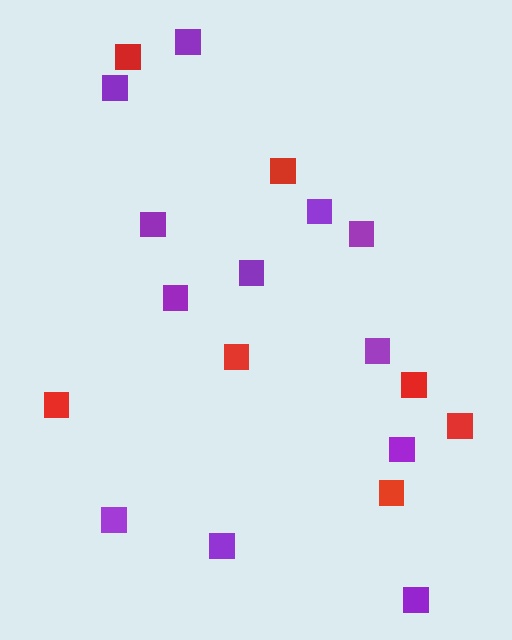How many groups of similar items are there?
There are 2 groups: one group of purple squares (12) and one group of red squares (7).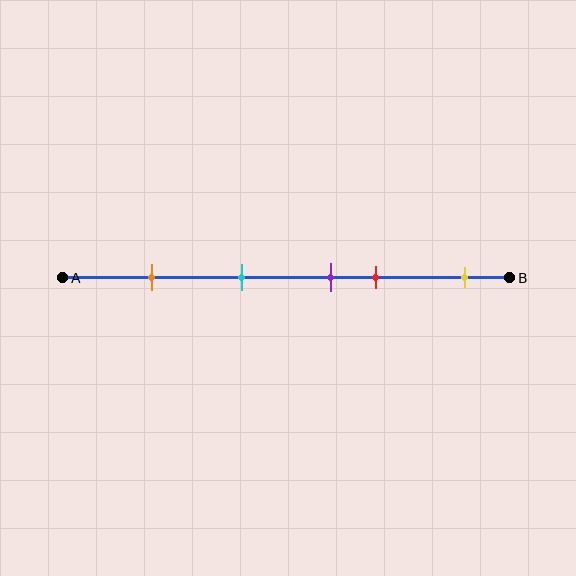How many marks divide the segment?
There are 5 marks dividing the segment.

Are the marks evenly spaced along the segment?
No, the marks are not evenly spaced.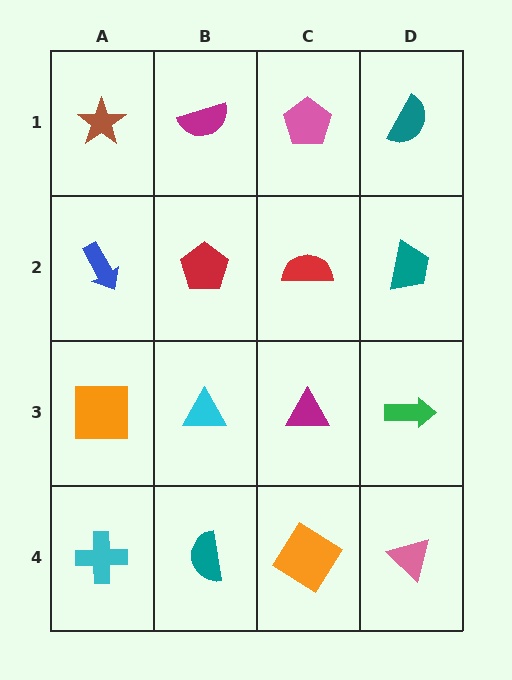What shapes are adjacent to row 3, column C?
A red semicircle (row 2, column C), an orange diamond (row 4, column C), a cyan triangle (row 3, column B), a green arrow (row 3, column D).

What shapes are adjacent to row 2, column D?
A teal semicircle (row 1, column D), a green arrow (row 3, column D), a red semicircle (row 2, column C).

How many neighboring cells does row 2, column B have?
4.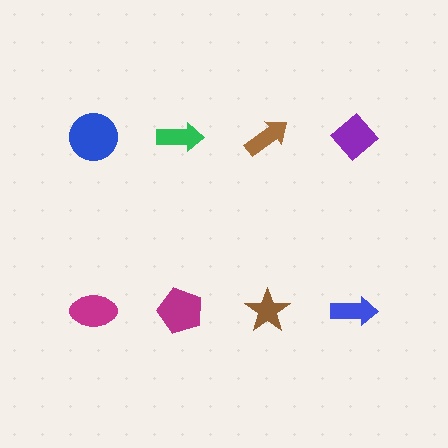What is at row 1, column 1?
A blue circle.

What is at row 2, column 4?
A blue arrow.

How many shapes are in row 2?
4 shapes.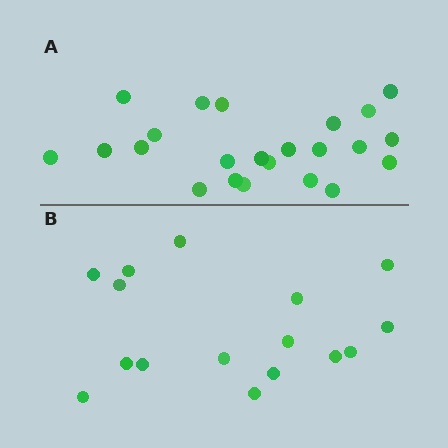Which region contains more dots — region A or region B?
Region A (the top region) has more dots.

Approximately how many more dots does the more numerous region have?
Region A has roughly 8 or so more dots than region B.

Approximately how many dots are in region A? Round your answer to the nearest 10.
About 20 dots. (The exact count is 23, which rounds to 20.)